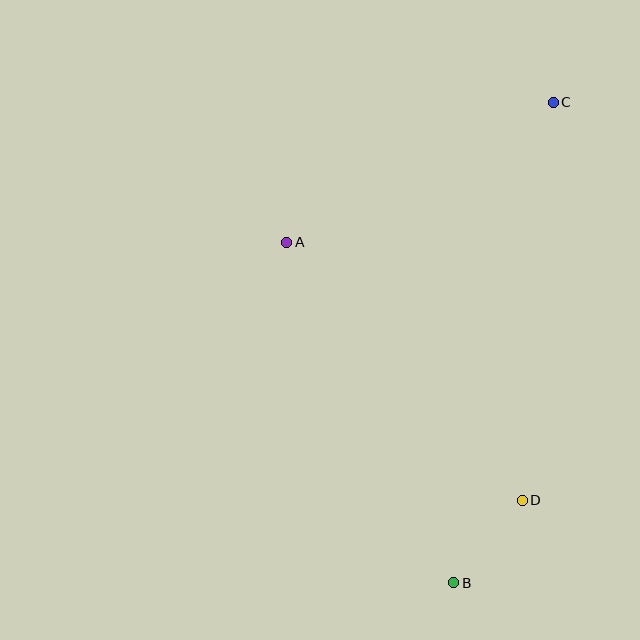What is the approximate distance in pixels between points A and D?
The distance between A and D is approximately 349 pixels.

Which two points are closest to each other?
Points B and D are closest to each other.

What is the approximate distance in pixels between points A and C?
The distance between A and C is approximately 301 pixels.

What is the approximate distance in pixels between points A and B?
The distance between A and B is approximately 379 pixels.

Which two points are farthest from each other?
Points B and C are farthest from each other.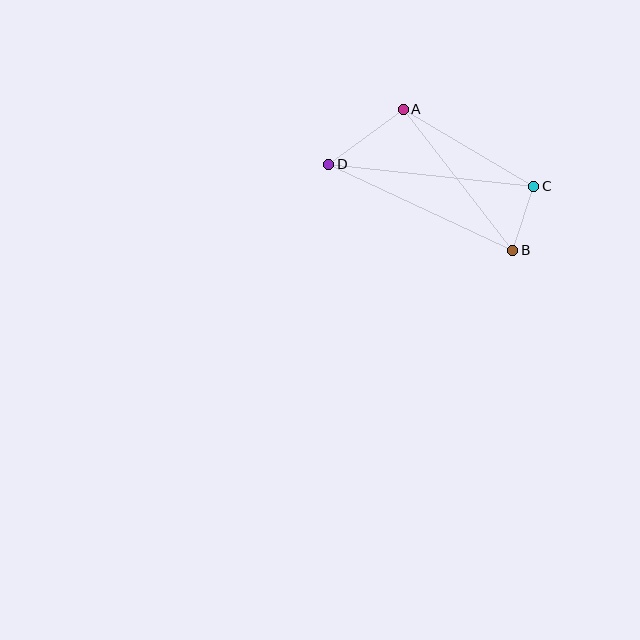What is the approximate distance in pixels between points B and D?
The distance between B and D is approximately 203 pixels.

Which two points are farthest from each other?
Points C and D are farthest from each other.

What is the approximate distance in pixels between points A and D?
The distance between A and D is approximately 93 pixels.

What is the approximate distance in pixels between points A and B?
The distance between A and B is approximately 179 pixels.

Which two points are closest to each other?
Points B and C are closest to each other.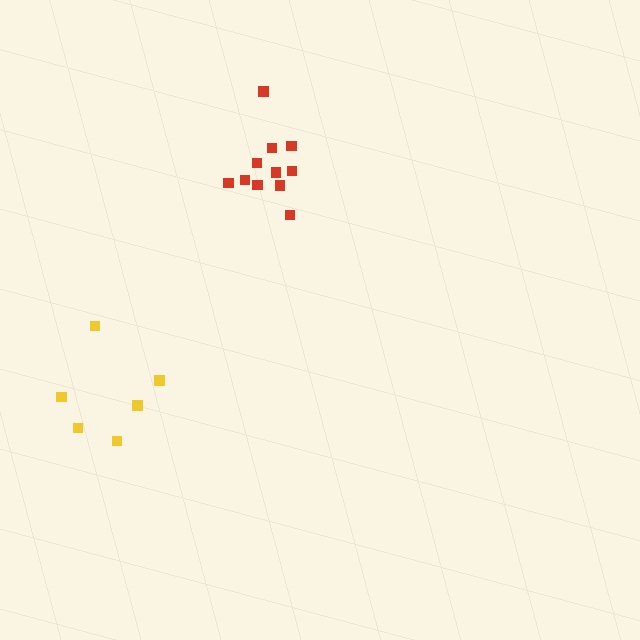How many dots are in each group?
Group 1: 11 dots, Group 2: 6 dots (17 total).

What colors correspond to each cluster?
The clusters are colored: red, yellow.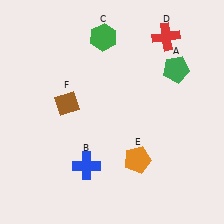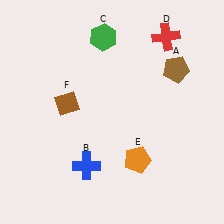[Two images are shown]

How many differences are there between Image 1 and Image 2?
There is 1 difference between the two images.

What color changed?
The pentagon (A) changed from green in Image 1 to brown in Image 2.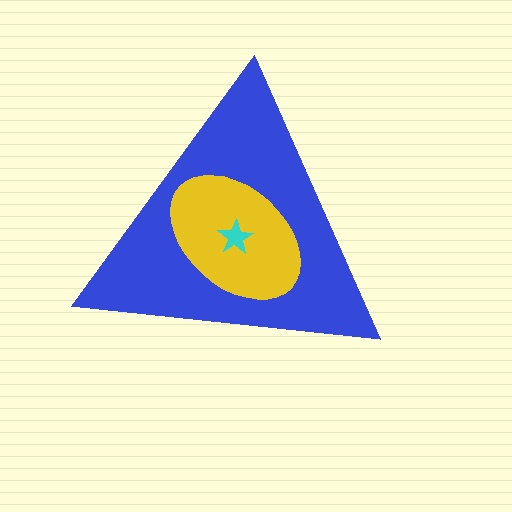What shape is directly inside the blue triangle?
The yellow ellipse.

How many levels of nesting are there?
3.